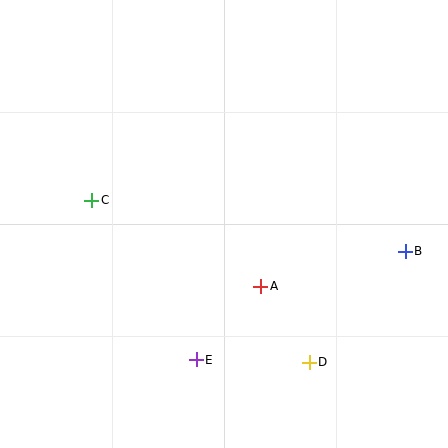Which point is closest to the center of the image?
Point A at (261, 286) is closest to the center.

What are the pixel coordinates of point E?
Point E is at (196, 360).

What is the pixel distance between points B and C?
The distance between B and C is 318 pixels.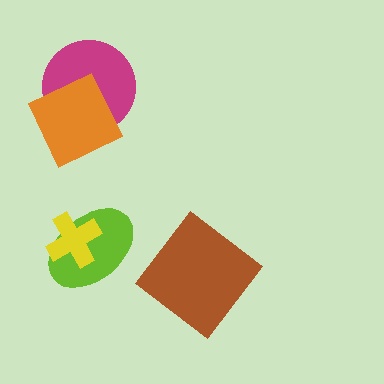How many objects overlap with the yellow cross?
1 object overlaps with the yellow cross.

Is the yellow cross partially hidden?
No, no other shape covers it.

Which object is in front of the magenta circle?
The orange square is in front of the magenta circle.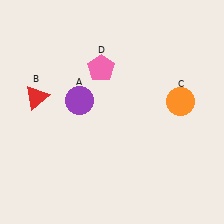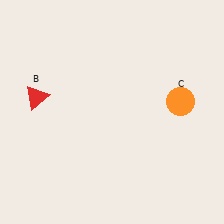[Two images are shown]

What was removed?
The purple circle (A), the pink pentagon (D) were removed in Image 2.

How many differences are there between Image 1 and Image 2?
There are 2 differences between the two images.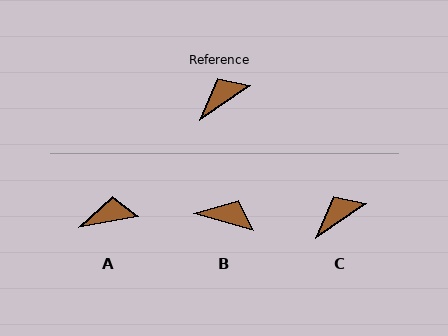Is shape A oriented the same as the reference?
No, it is off by about 25 degrees.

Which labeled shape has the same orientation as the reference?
C.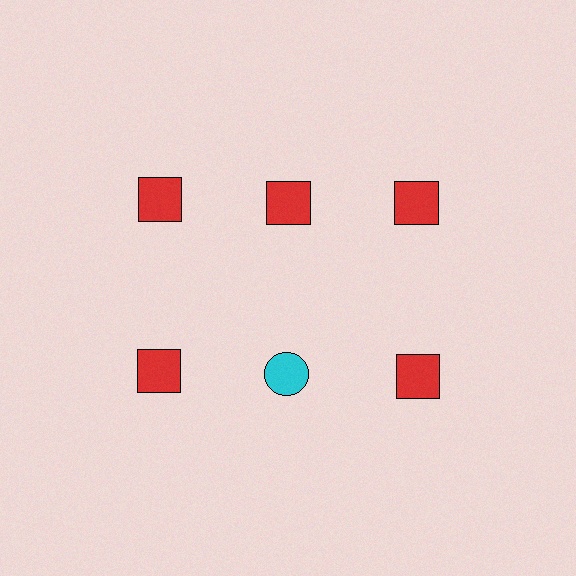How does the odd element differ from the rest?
It differs in both color (cyan instead of red) and shape (circle instead of square).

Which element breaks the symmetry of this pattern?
The cyan circle in the second row, second from left column breaks the symmetry. All other shapes are red squares.